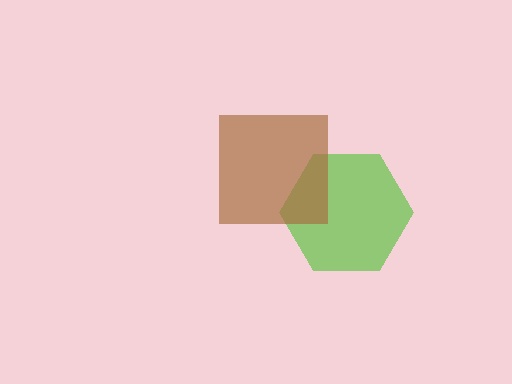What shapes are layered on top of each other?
The layered shapes are: a lime hexagon, a brown square.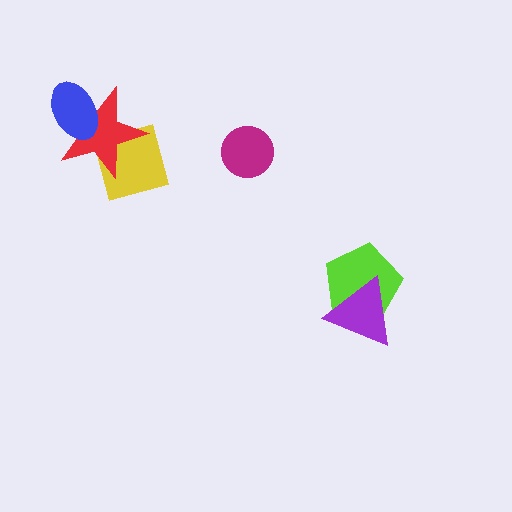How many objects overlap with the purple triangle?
1 object overlaps with the purple triangle.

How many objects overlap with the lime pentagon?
1 object overlaps with the lime pentagon.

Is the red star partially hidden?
Yes, it is partially covered by another shape.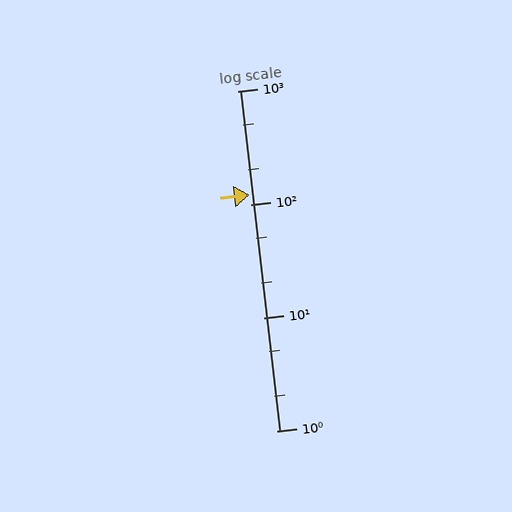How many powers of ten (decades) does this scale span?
The scale spans 3 decades, from 1 to 1000.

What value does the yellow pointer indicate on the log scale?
The pointer indicates approximately 120.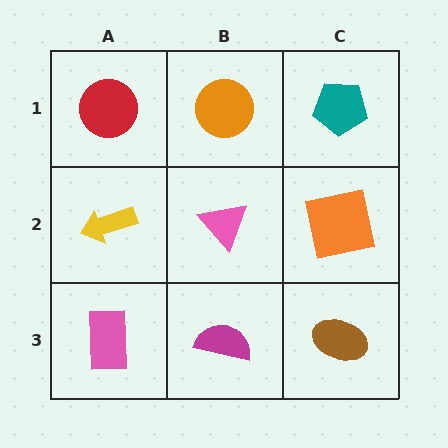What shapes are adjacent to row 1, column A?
A yellow arrow (row 2, column A), an orange circle (row 1, column B).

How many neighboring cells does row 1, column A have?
2.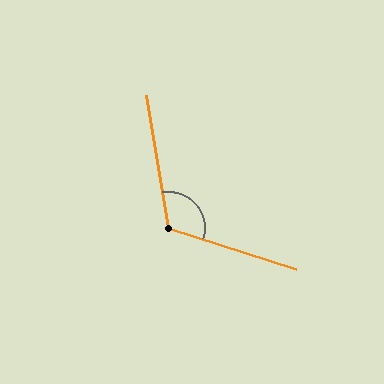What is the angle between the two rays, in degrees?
Approximately 117 degrees.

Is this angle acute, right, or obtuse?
It is obtuse.